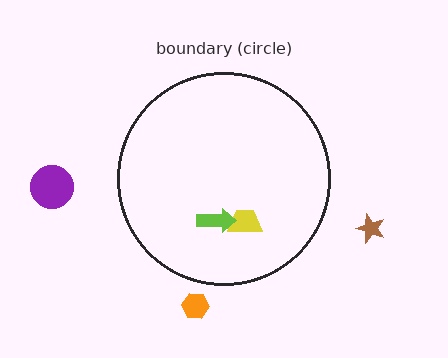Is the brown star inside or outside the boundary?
Outside.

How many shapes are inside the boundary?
2 inside, 3 outside.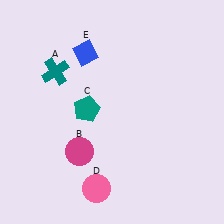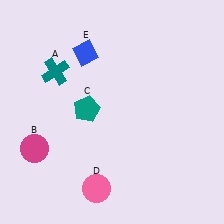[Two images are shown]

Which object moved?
The magenta circle (B) moved left.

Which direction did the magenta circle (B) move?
The magenta circle (B) moved left.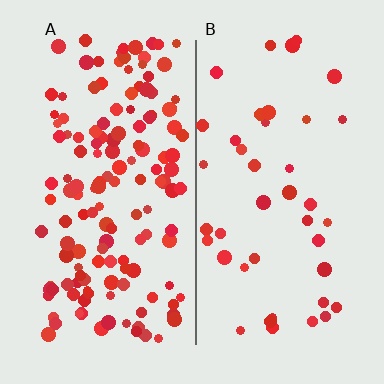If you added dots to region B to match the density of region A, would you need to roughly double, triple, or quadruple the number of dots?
Approximately triple.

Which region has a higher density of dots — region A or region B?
A (the left).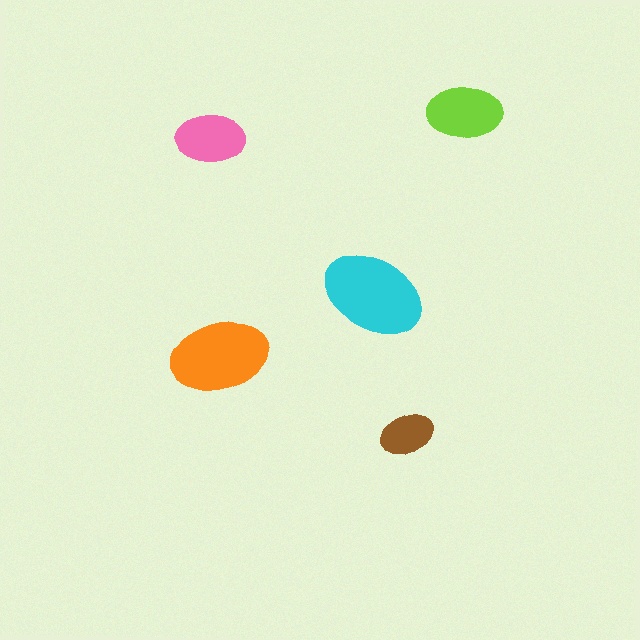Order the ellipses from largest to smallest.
the cyan one, the orange one, the lime one, the pink one, the brown one.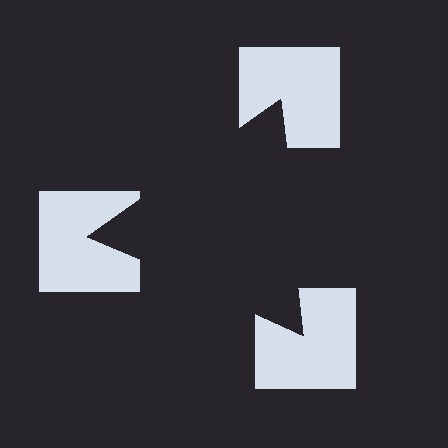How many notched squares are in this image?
There are 3 — one at each vertex of the illusory triangle.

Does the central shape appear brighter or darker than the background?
It typically appears slightly darker than the background, even though no actual brightness change is drawn.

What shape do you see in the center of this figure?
An illusory triangle — its edges are inferred from the aligned wedge cuts in the notched squares, not physically drawn.